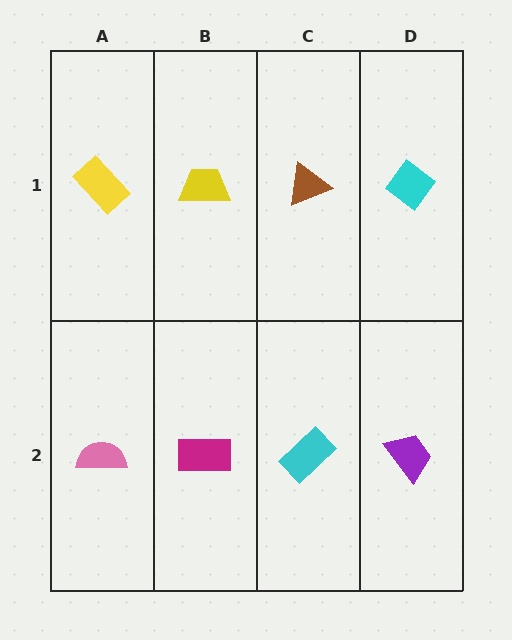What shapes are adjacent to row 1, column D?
A purple trapezoid (row 2, column D), a brown triangle (row 1, column C).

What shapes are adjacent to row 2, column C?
A brown triangle (row 1, column C), a magenta rectangle (row 2, column B), a purple trapezoid (row 2, column D).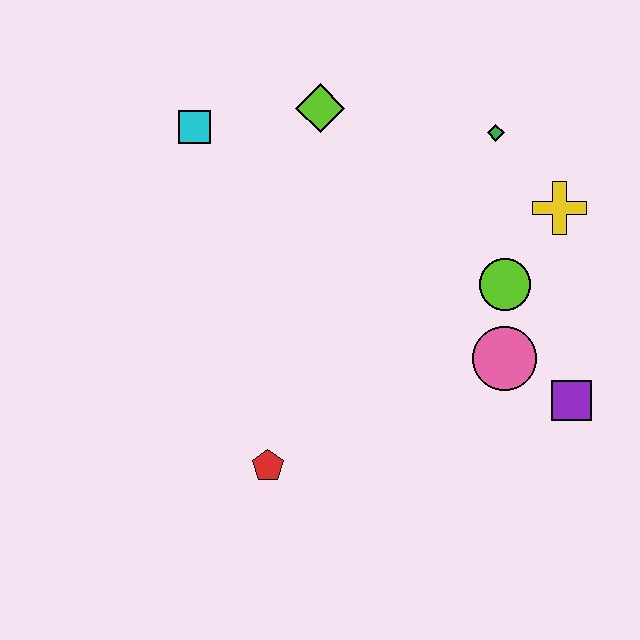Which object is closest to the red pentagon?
The pink circle is closest to the red pentagon.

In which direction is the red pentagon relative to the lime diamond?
The red pentagon is below the lime diamond.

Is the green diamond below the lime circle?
No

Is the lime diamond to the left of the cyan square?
No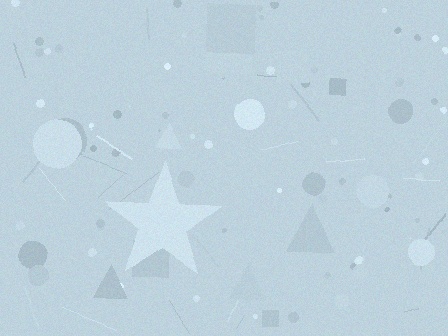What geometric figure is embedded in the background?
A star is embedded in the background.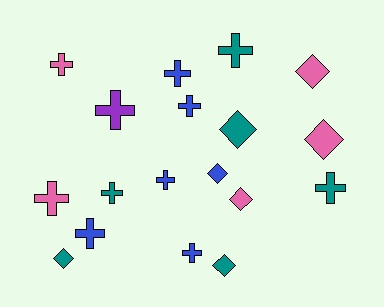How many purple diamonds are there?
There are no purple diamonds.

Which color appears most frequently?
Teal, with 6 objects.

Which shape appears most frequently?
Cross, with 11 objects.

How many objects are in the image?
There are 18 objects.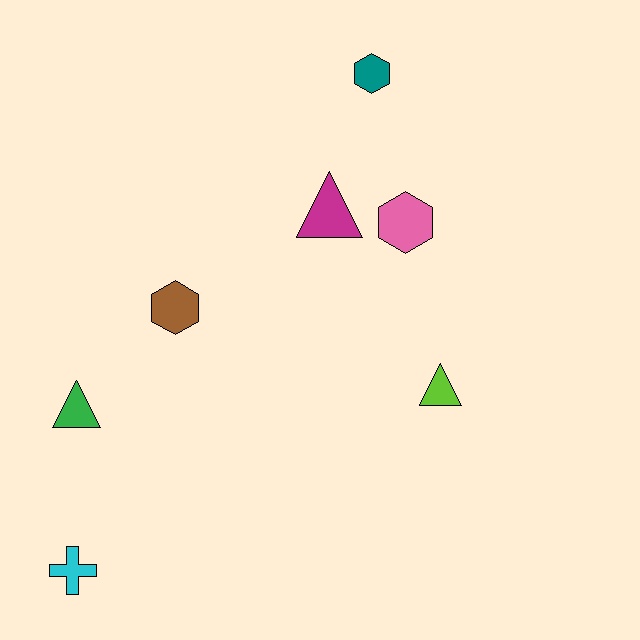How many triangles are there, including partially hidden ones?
There are 3 triangles.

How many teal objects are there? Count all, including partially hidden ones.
There is 1 teal object.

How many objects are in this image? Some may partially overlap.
There are 7 objects.